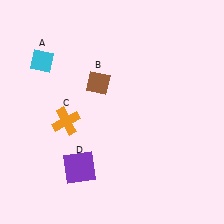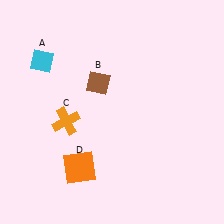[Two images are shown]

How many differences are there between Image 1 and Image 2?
There is 1 difference between the two images.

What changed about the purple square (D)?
In Image 1, D is purple. In Image 2, it changed to orange.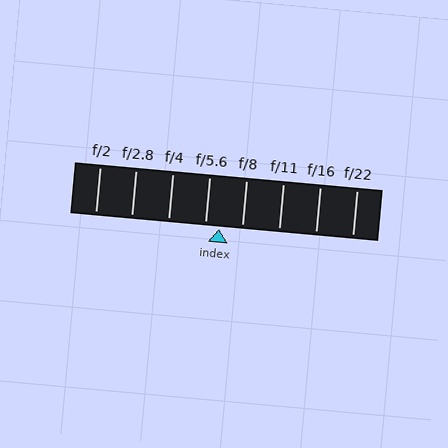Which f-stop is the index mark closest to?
The index mark is closest to f/5.6.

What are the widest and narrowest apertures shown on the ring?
The widest aperture shown is f/2 and the narrowest is f/22.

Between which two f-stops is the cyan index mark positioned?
The index mark is between f/5.6 and f/8.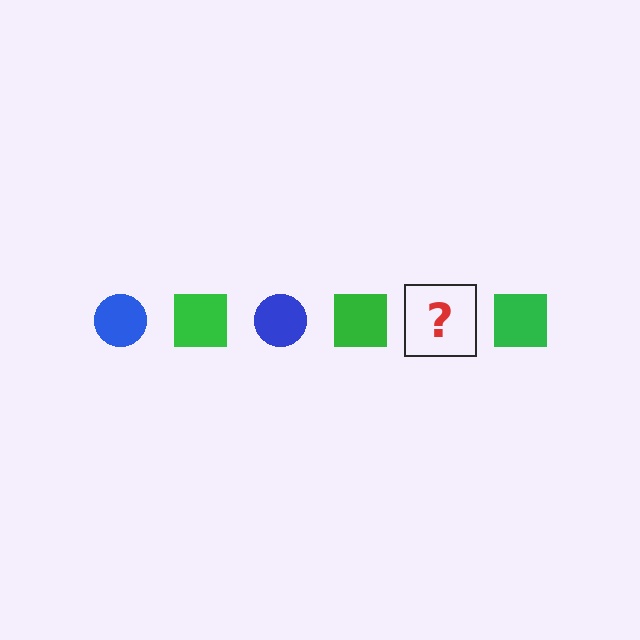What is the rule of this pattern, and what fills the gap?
The rule is that the pattern alternates between blue circle and green square. The gap should be filled with a blue circle.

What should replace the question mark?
The question mark should be replaced with a blue circle.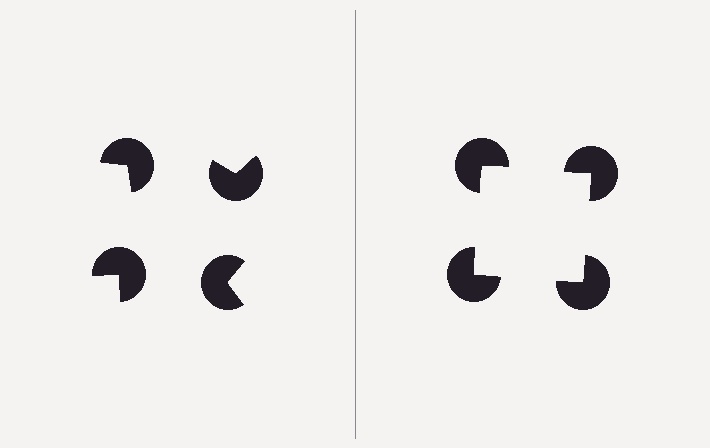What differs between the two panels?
The pac-man discs are positioned identically on both sides; only the wedge orientations differ. On the right they align to a square; on the left they are misaligned.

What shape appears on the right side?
An illusory square.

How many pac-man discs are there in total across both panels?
8 — 4 on each side.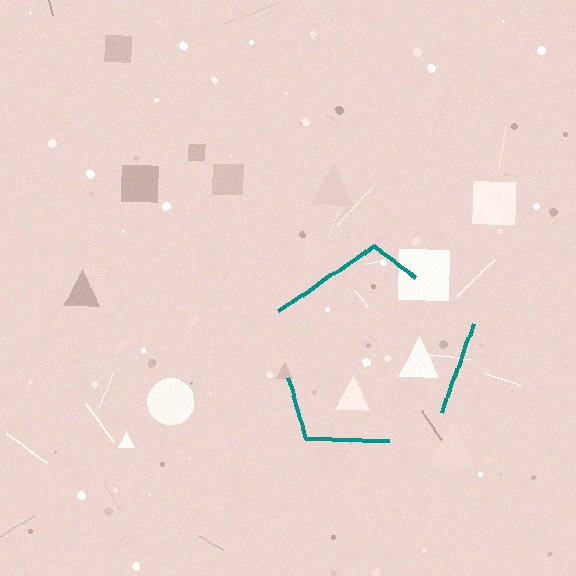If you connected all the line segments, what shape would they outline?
They would outline a pentagon.